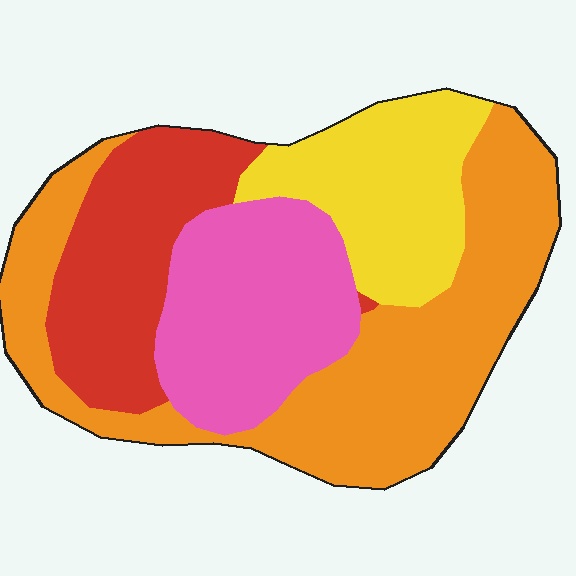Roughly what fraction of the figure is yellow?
Yellow covers roughly 20% of the figure.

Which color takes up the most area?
Orange, at roughly 40%.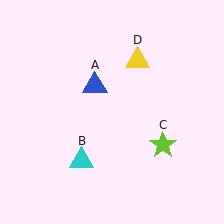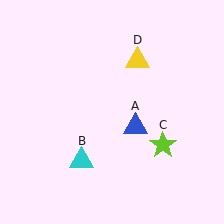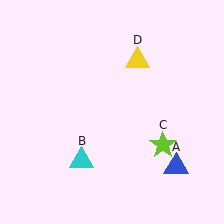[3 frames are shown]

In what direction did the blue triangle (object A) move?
The blue triangle (object A) moved down and to the right.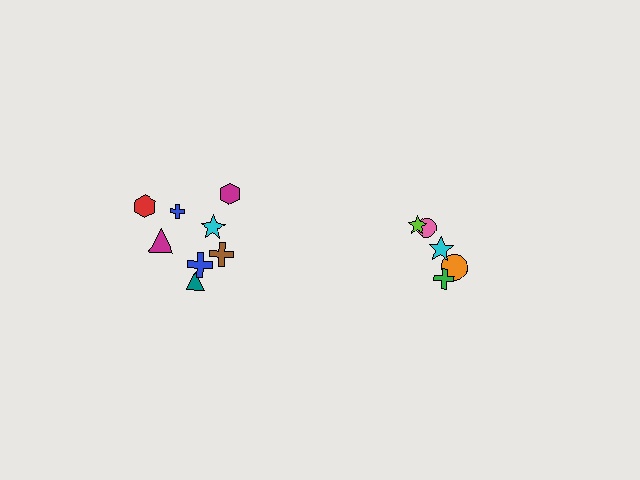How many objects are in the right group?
There are 5 objects.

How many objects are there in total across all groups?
There are 13 objects.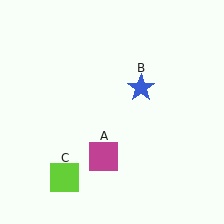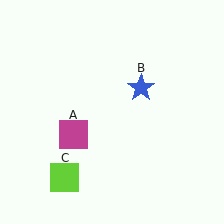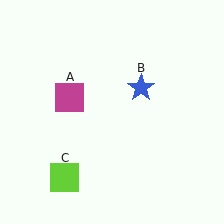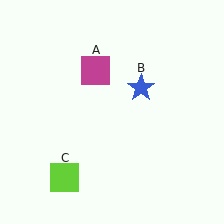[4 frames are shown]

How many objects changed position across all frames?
1 object changed position: magenta square (object A).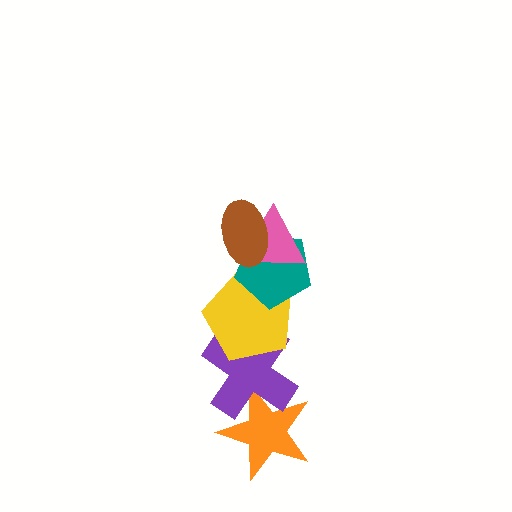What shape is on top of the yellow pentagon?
The teal pentagon is on top of the yellow pentagon.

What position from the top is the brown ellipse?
The brown ellipse is 1st from the top.